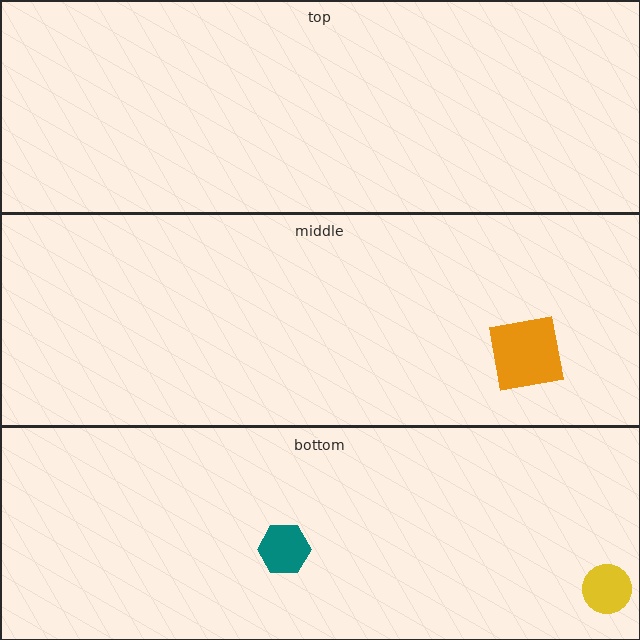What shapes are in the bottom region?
The yellow circle, the teal hexagon.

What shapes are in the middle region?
The orange square.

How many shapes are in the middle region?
1.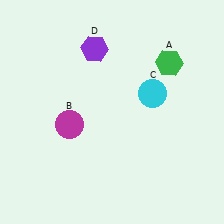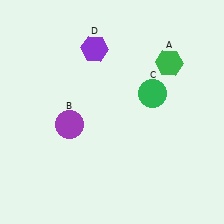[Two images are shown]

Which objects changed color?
B changed from magenta to purple. C changed from cyan to green.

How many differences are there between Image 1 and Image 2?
There are 2 differences between the two images.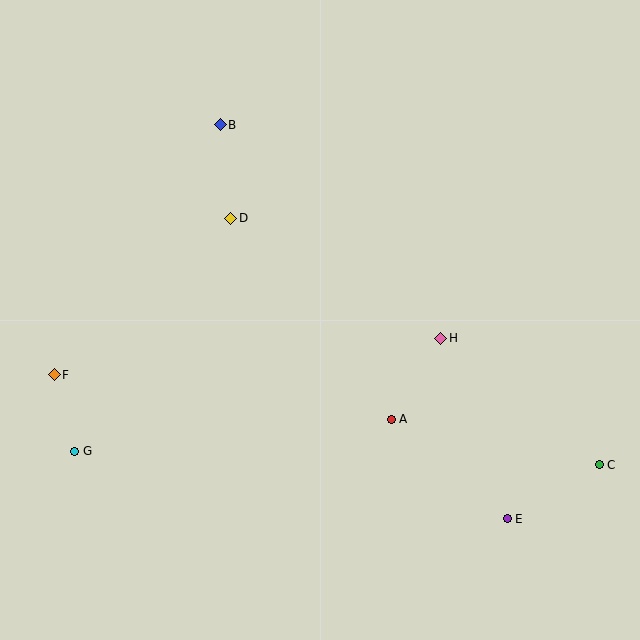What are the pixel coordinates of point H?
Point H is at (441, 338).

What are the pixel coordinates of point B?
Point B is at (220, 125).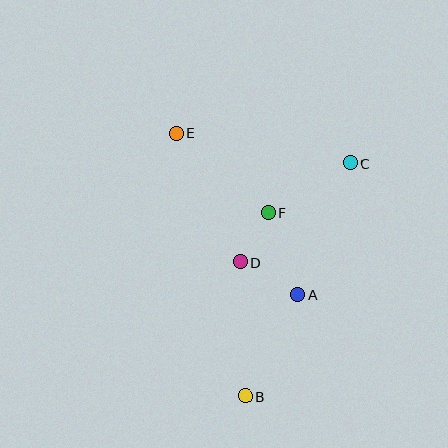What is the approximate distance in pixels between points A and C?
The distance between A and C is approximately 142 pixels.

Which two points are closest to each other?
Points D and F are closest to each other.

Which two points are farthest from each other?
Points B and E are farthest from each other.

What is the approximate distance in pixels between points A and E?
The distance between A and E is approximately 202 pixels.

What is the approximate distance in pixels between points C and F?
The distance between C and F is approximately 96 pixels.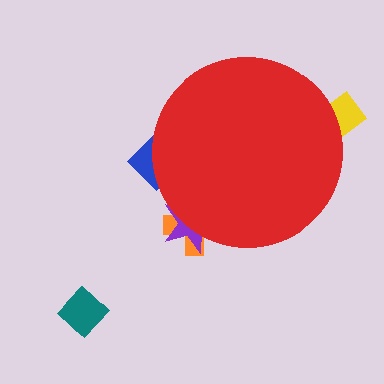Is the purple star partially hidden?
Yes, the purple star is partially hidden behind the red circle.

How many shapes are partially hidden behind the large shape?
4 shapes are partially hidden.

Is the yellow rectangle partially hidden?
Yes, the yellow rectangle is partially hidden behind the red circle.